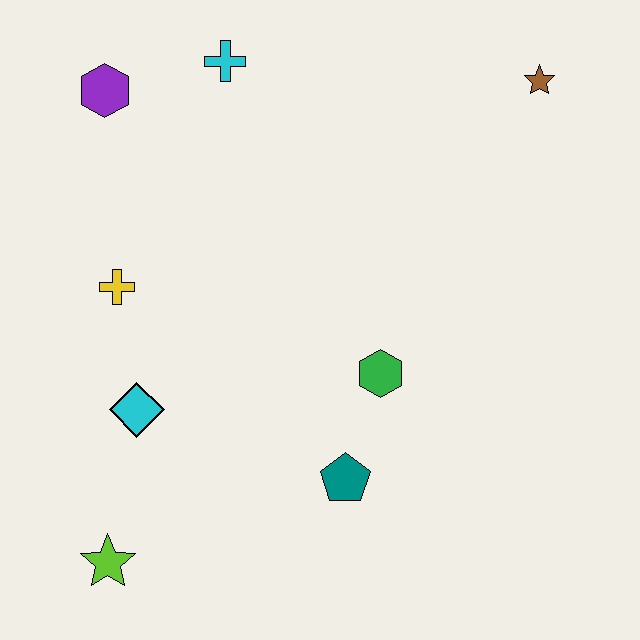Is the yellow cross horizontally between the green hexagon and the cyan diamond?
No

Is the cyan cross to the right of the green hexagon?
No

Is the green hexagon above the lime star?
Yes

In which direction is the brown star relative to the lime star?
The brown star is above the lime star.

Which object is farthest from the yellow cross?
The brown star is farthest from the yellow cross.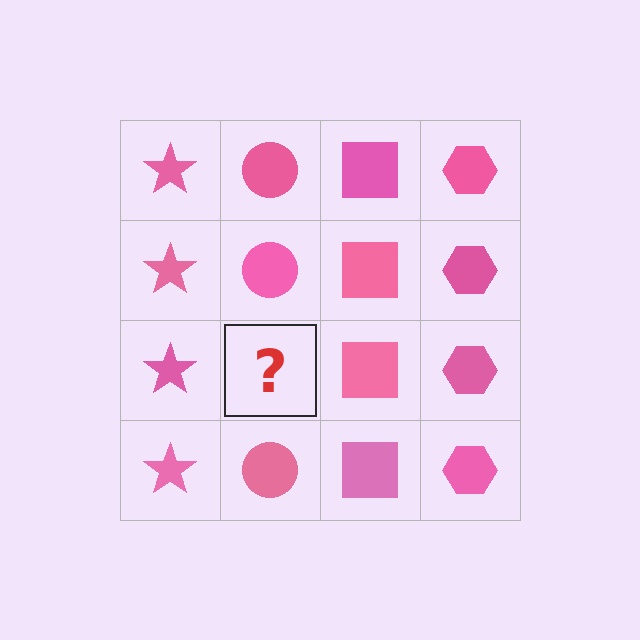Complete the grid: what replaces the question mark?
The question mark should be replaced with a pink circle.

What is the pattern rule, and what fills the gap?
The rule is that each column has a consistent shape. The gap should be filled with a pink circle.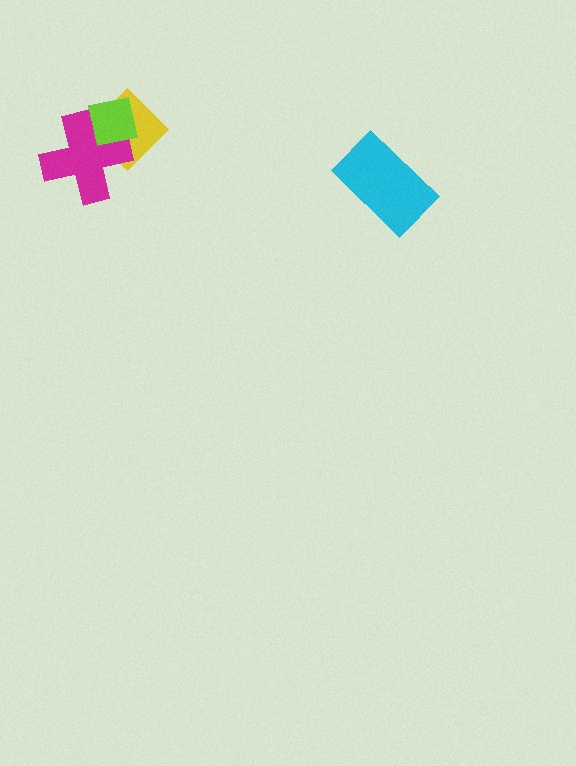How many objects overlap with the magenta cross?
2 objects overlap with the magenta cross.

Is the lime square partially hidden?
No, no other shape covers it.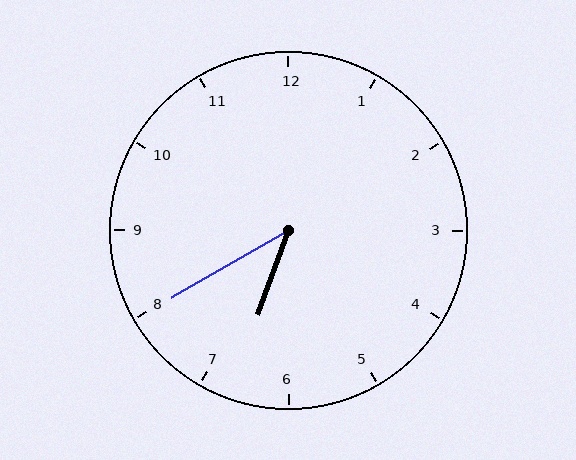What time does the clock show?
6:40.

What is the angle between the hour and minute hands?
Approximately 40 degrees.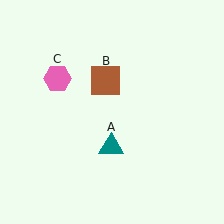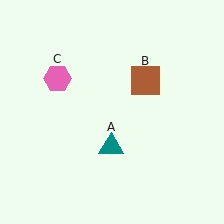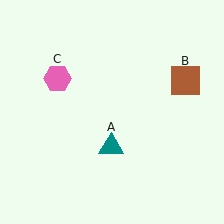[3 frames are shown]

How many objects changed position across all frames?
1 object changed position: brown square (object B).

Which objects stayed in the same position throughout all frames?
Teal triangle (object A) and pink hexagon (object C) remained stationary.